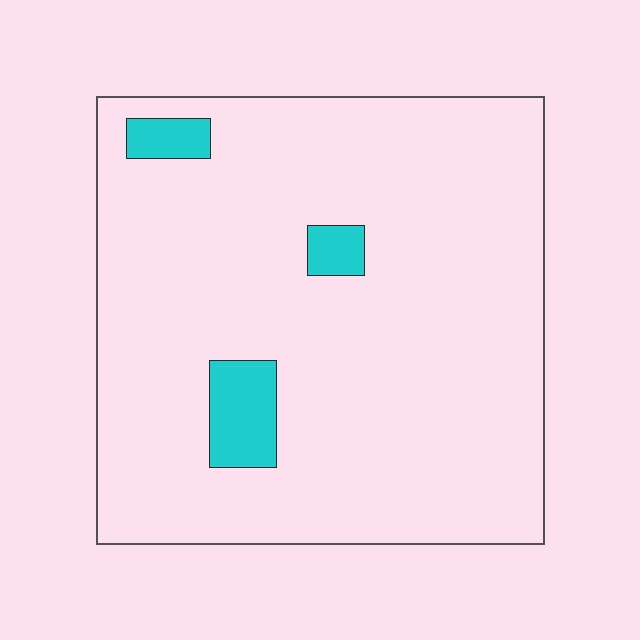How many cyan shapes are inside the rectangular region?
3.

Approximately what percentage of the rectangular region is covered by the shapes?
Approximately 5%.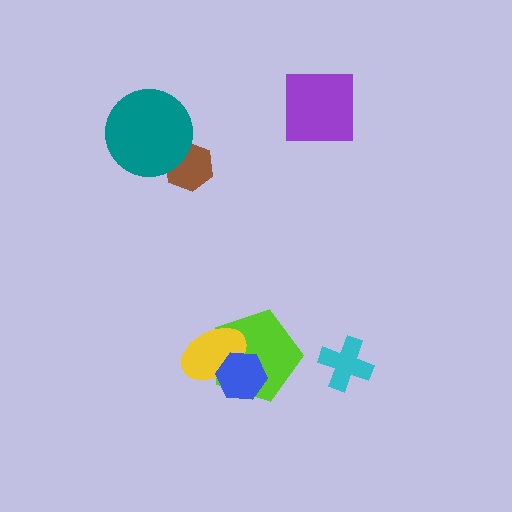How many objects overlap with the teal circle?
1 object overlaps with the teal circle.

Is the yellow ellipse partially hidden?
Yes, it is partially covered by another shape.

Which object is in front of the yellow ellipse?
The blue hexagon is in front of the yellow ellipse.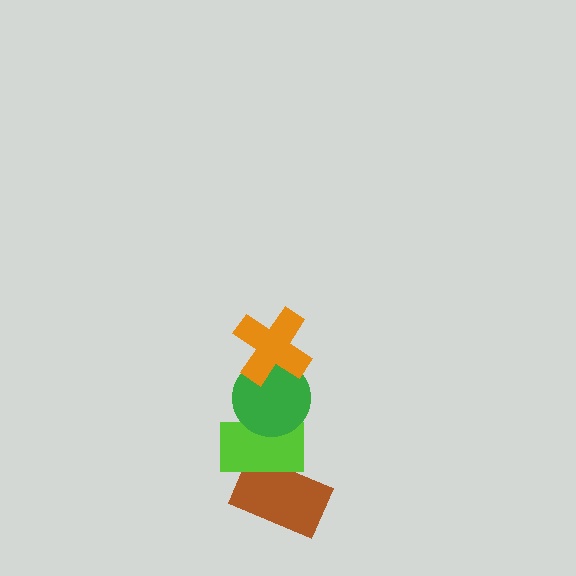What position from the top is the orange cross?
The orange cross is 1st from the top.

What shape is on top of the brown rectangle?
The lime rectangle is on top of the brown rectangle.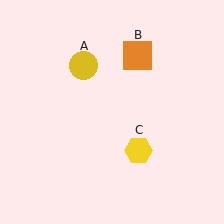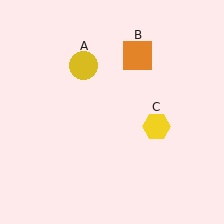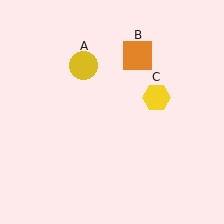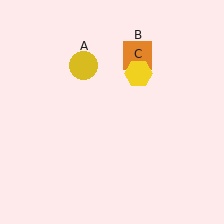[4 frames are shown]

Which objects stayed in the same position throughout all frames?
Yellow circle (object A) and orange square (object B) remained stationary.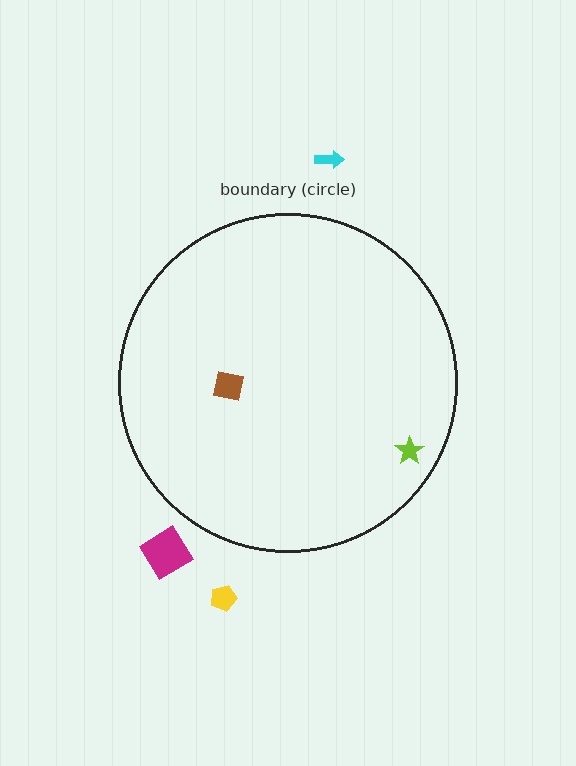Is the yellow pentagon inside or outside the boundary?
Outside.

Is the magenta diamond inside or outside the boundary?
Outside.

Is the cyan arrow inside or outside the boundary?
Outside.